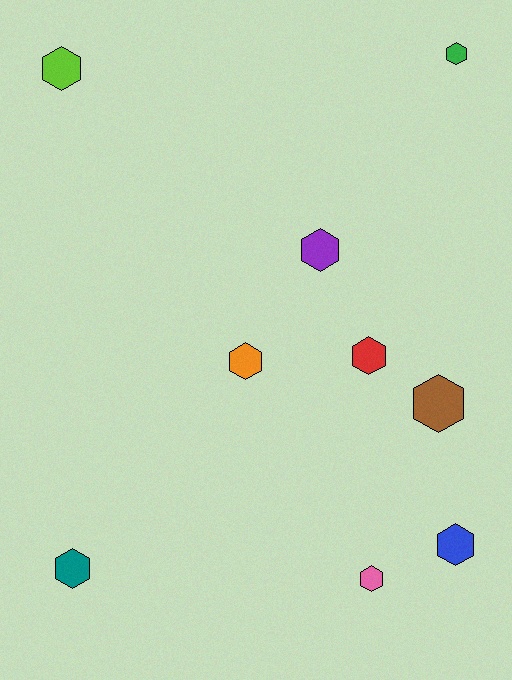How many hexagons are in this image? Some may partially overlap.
There are 9 hexagons.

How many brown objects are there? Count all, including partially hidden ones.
There is 1 brown object.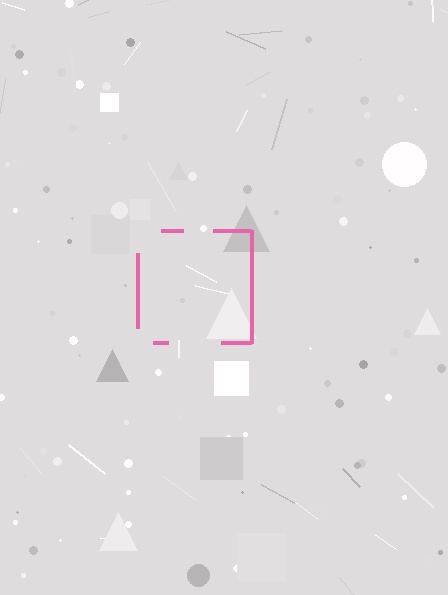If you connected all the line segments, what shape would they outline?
They would outline a square.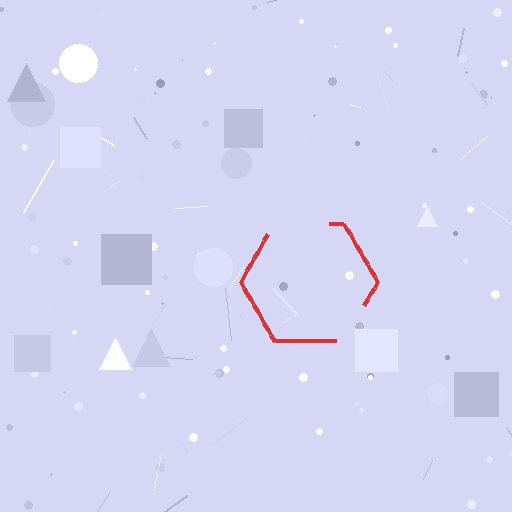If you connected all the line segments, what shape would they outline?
They would outline a hexagon.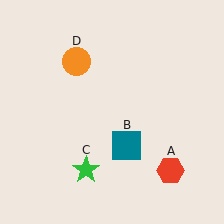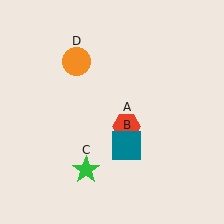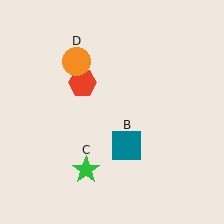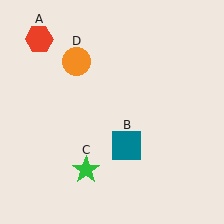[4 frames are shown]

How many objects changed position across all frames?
1 object changed position: red hexagon (object A).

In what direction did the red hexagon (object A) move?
The red hexagon (object A) moved up and to the left.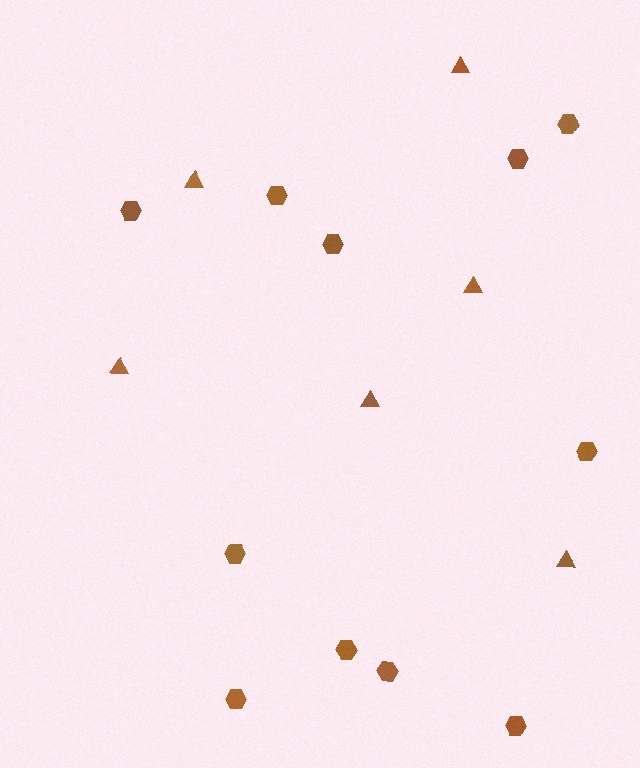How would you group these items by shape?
There are 2 groups: one group of triangles (6) and one group of hexagons (11).